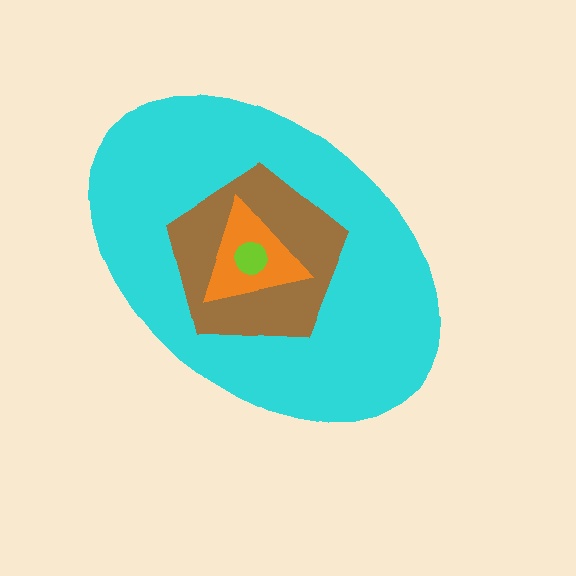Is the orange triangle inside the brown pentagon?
Yes.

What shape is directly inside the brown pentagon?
The orange triangle.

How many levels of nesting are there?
4.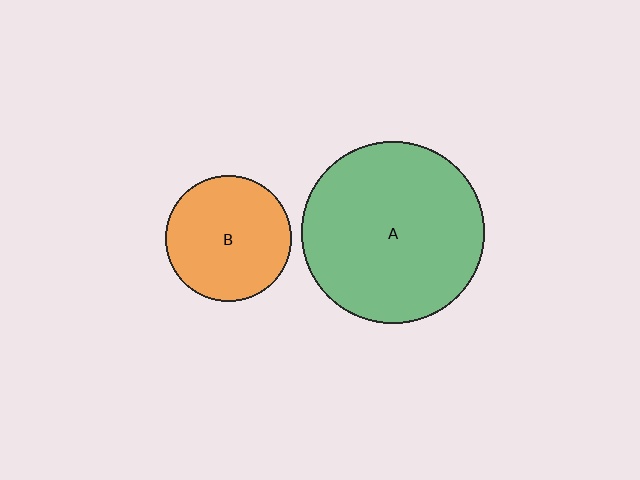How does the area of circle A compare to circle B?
Approximately 2.1 times.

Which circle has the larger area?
Circle A (green).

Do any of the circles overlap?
No, none of the circles overlap.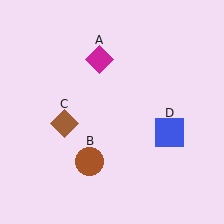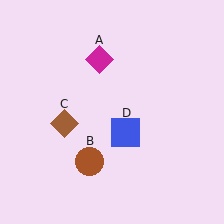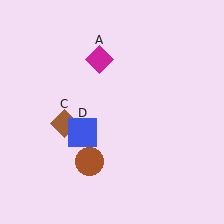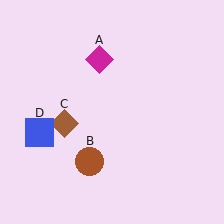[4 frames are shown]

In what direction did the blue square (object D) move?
The blue square (object D) moved left.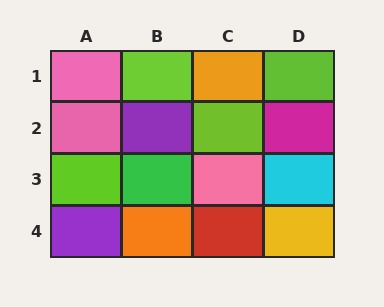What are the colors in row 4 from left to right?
Purple, orange, red, yellow.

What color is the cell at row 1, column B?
Lime.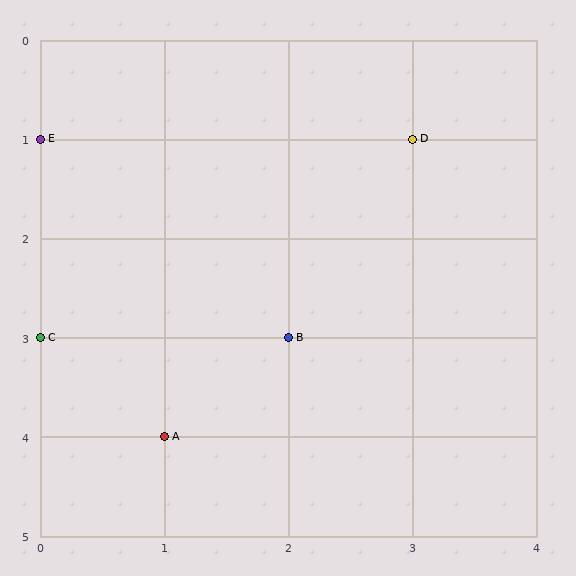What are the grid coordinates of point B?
Point B is at grid coordinates (2, 3).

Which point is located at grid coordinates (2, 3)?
Point B is at (2, 3).